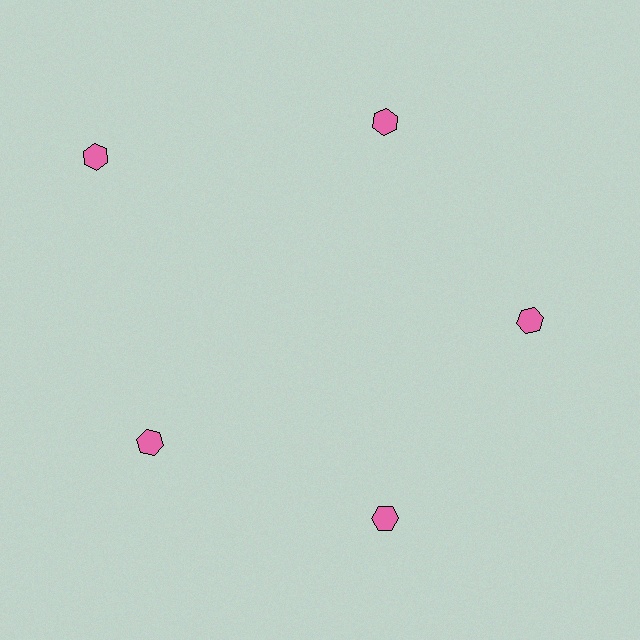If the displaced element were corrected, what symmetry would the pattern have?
It would have 5-fold rotational symmetry — the pattern would map onto itself every 72 degrees.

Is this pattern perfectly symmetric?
No. The 5 pink hexagons are arranged in a ring, but one element near the 10 o'clock position is pushed outward from the center, breaking the 5-fold rotational symmetry.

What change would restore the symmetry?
The symmetry would be restored by moving it inward, back onto the ring so that all 5 hexagons sit at equal angles and equal distance from the center.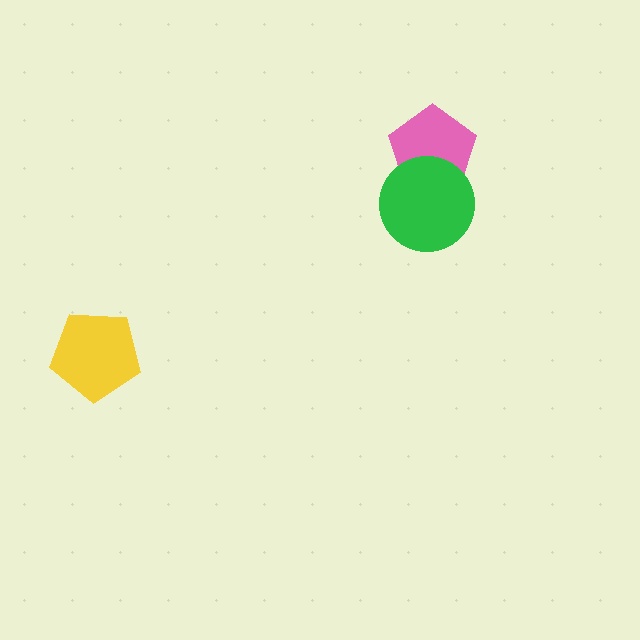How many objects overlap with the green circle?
1 object overlaps with the green circle.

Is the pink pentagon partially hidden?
Yes, it is partially covered by another shape.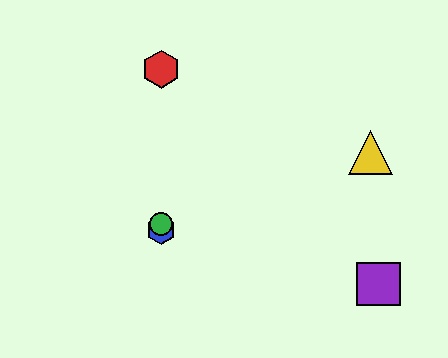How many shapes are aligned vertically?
3 shapes (the red hexagon, the blue hexagon, the green circle) are aligned vertically.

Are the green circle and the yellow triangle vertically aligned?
No, the green circle is at x≈161 and the yellow triangle is at x≈371.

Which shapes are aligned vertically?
The red hexagon, the blue hexagon, the green circle are aligned vertically.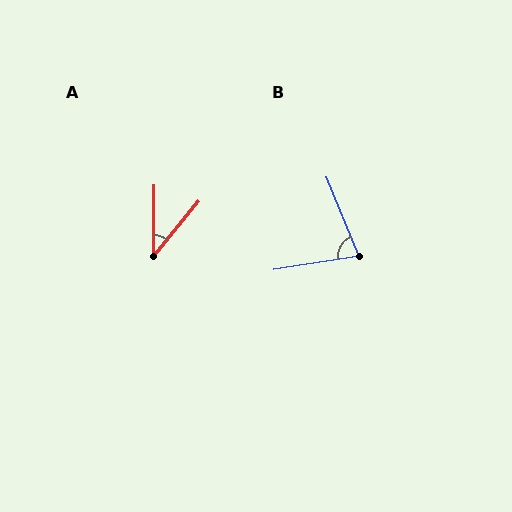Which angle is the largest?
B, at approximately 77 degrees.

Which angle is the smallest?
A, at approximately 39 degrees.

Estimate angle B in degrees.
Approximately 77 degrees.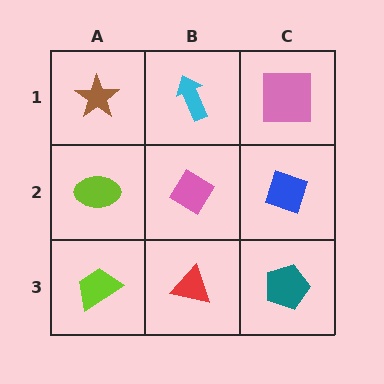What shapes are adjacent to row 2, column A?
A brown star (row 1, column A), a lime trapezoid (row 3, column A), a pink diamond (row 2, column B).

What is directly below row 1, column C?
A blue diamond.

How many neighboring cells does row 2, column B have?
4.